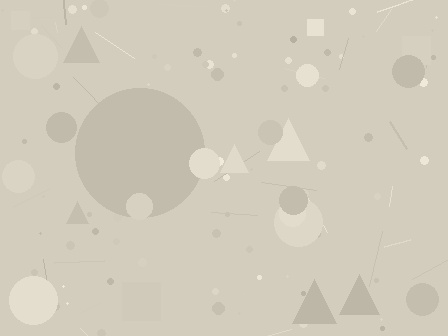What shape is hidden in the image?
A circle is hidden in the image.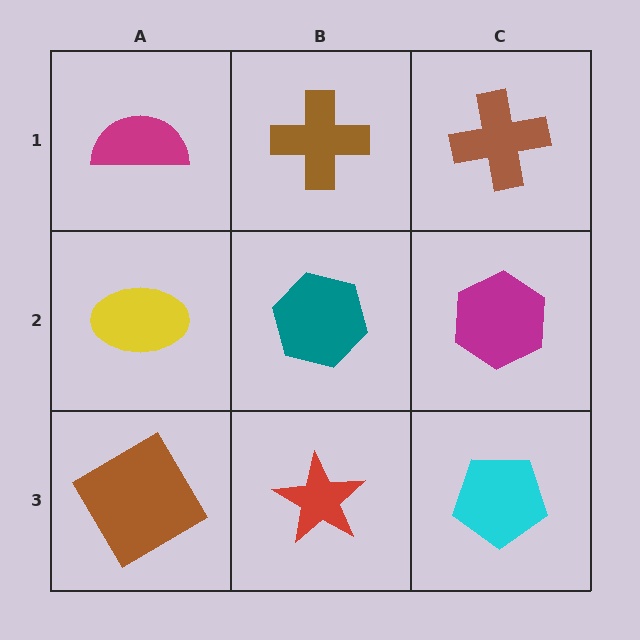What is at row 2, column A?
A yellow ellipse.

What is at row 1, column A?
A magenta semicircle.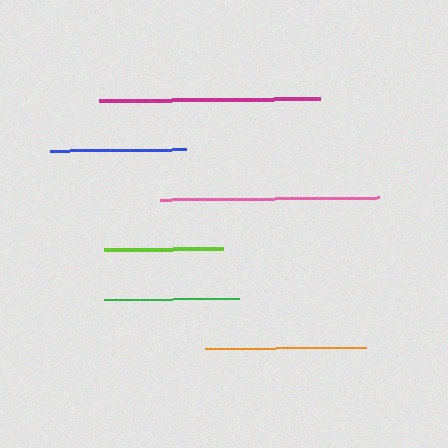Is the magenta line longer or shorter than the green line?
The magenta line is longer than the green line.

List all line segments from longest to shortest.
From longest to shortest: magenta, pink, orange, blue, green, lime.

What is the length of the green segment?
The green segment is approximately 135 pixels long.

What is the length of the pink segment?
The pink segment is approximately 218 pixels long.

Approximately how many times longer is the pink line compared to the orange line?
The pink line is approximately 1.4 times the length of the orange line.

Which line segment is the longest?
The magenta line is the longest at approximately 221 pixels.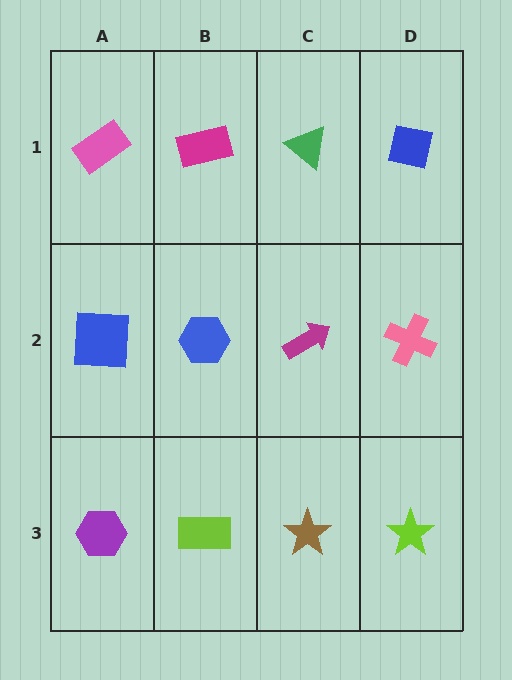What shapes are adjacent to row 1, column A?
A blue square (row 2, column A), a magenta rectangle (row 1, column B).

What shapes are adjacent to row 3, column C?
A magenta arrow (row 2, column C), a lime rectangle (row 3, column B), a lime star (row 3, column D).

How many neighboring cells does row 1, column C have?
3.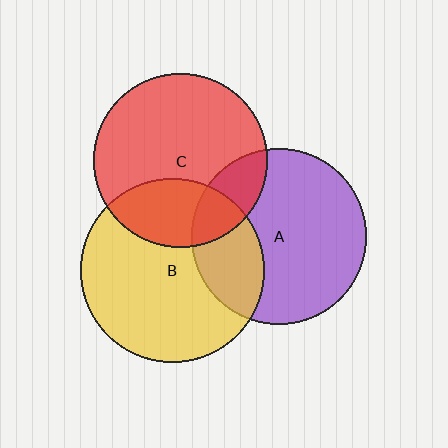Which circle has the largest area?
Circle B (yellow).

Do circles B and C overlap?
Yes.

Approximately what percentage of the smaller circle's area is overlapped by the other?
Approximately 30%.